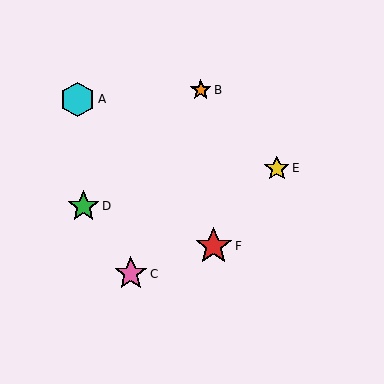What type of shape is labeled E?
Shape E is a yellow star.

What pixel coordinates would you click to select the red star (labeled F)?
Click at (214, 246) to select the red star F.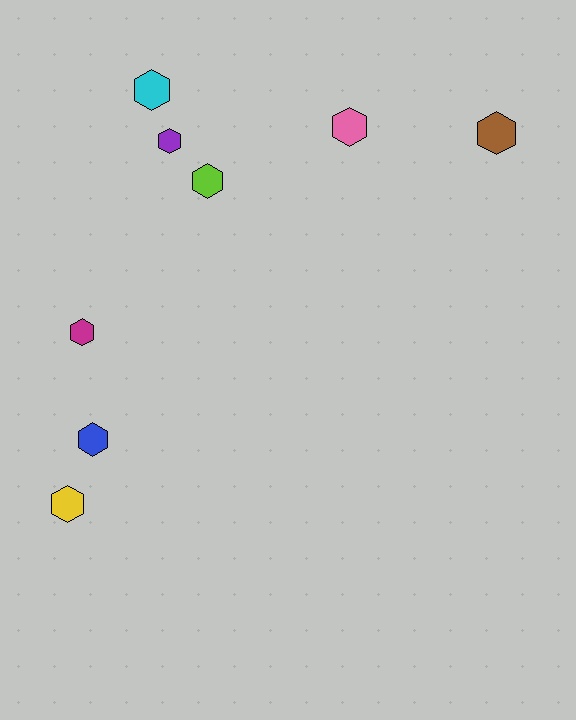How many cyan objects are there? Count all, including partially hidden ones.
There is 1 cyan object.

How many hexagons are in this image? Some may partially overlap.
There are 8 hexagons.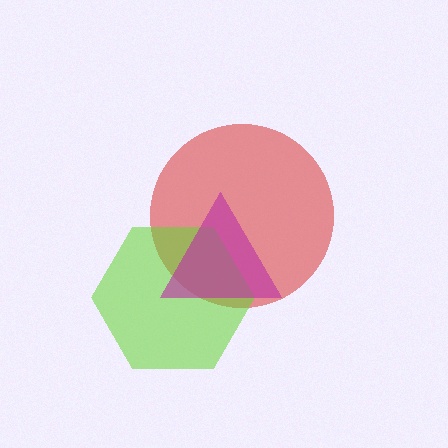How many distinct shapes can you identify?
There are 3 distinct shapes: a red circle, a lime hexagon, a magenta triangle.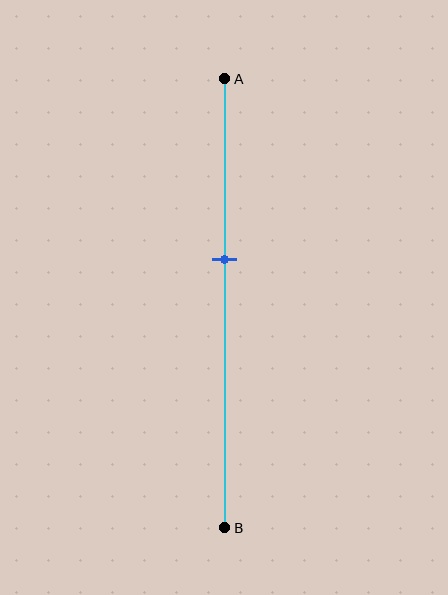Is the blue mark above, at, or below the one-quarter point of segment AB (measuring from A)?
The blue mark is below the one-quarter point of segment AB.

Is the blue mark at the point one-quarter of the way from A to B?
No, the mark is at about 40% from A, not at the 25% one-quarter point.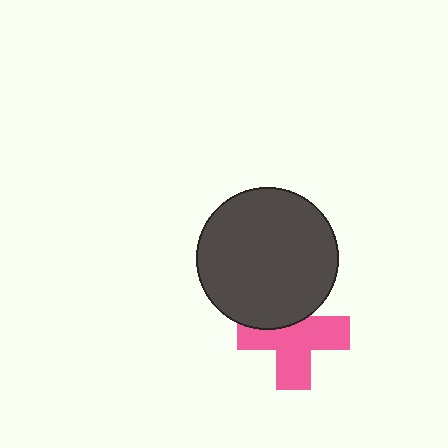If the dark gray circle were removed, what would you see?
You would see the complete pink cross.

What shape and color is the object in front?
The object in front is a dark gray circle.